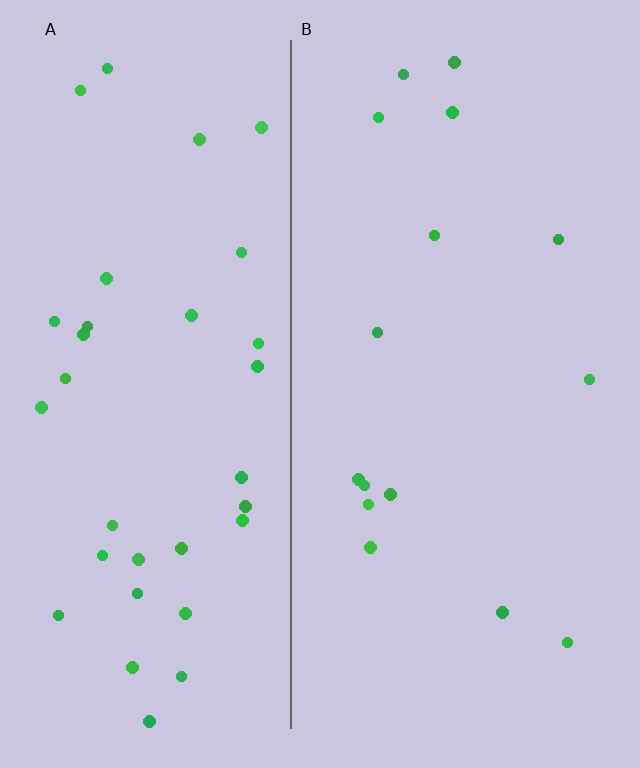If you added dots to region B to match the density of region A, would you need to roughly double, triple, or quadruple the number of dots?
Approximately double.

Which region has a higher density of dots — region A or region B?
A (the left).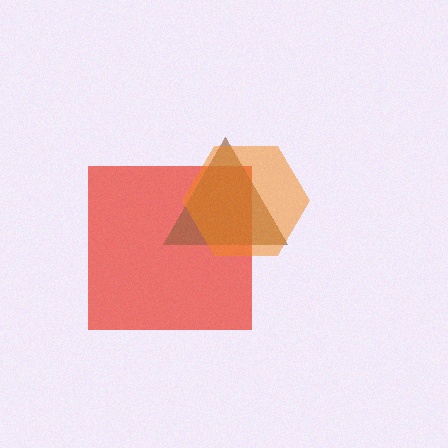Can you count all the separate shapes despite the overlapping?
Yes, there are 3 separate shapes.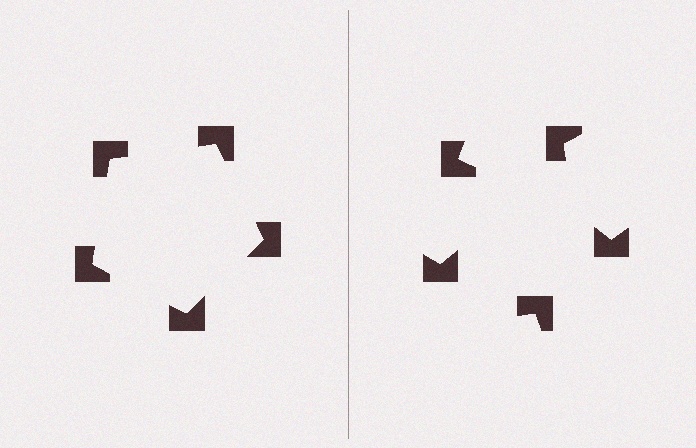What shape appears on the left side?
An illusory pentagon.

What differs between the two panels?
The notched squares are positioned identically on both sides; only the wedge orientations differ. On the left they align to a pentagon; on the right they are misaligned.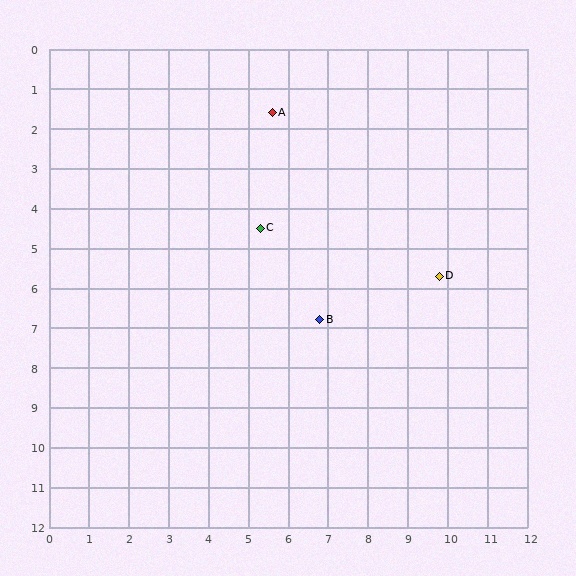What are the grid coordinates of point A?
Point A is at approximately (5.6, 1.6).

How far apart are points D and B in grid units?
Points D and B are about 3.2 grid units apart.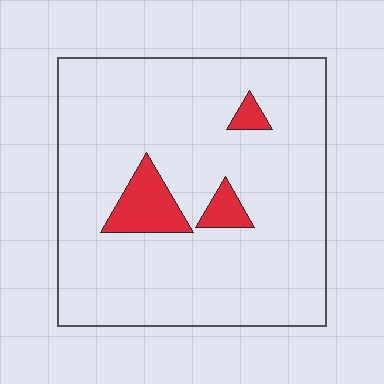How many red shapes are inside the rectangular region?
3.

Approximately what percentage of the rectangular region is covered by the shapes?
Approximately 10%.